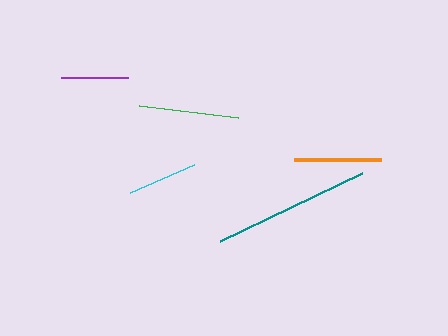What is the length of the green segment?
The green segment is approximately 99 pixels long.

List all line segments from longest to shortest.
From longest to shortest: teal, green, orange, cyan, purple.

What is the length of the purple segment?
The purple segment is approximately 67 pixels long.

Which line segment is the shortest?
The purple line is the shortest at approximately 67 pixels.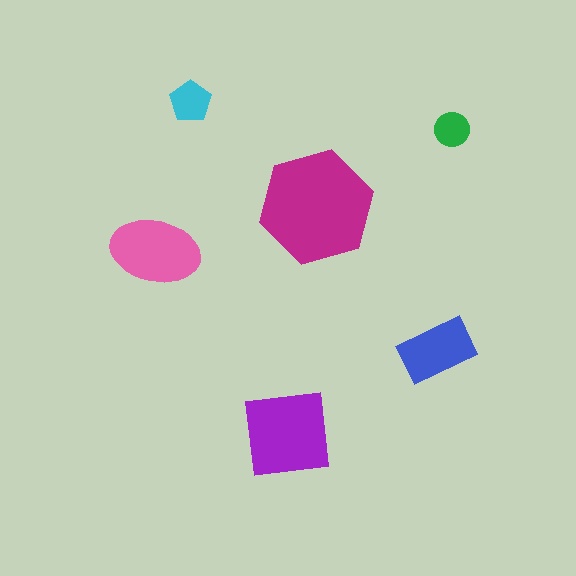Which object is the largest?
The magenta hexagon.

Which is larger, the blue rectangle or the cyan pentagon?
The blue rectangle.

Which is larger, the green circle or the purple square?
The purple square.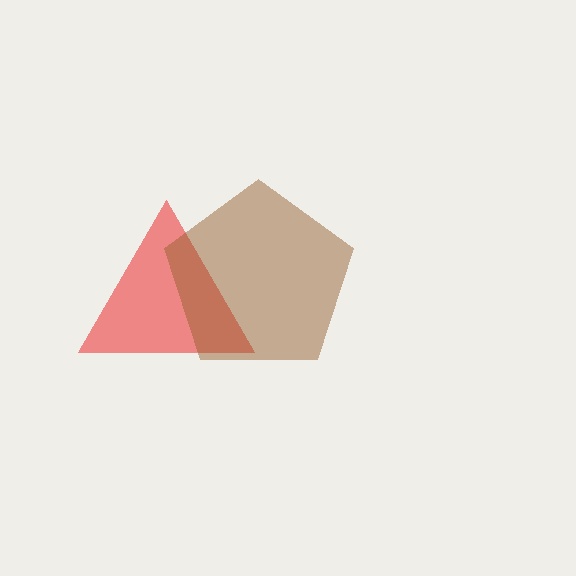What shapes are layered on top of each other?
The layered shapes are: a red triangle, a brown pentagon.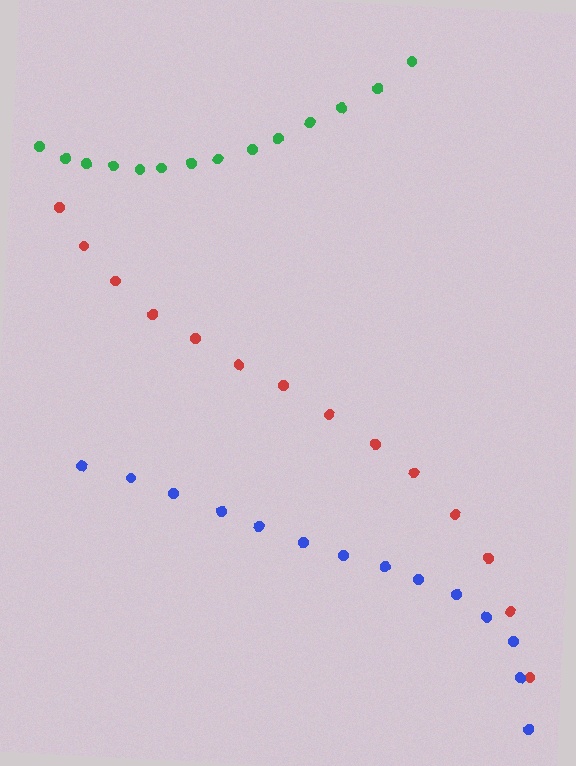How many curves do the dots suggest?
There are 3 distinct paths.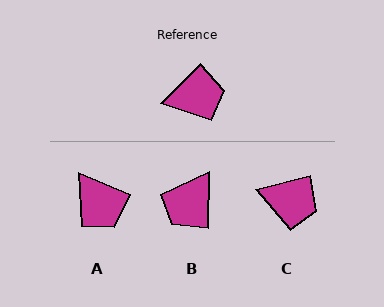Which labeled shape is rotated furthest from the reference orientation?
B, about 136 degrees away.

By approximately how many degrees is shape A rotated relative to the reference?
Approximately 68 degrees clockwise.